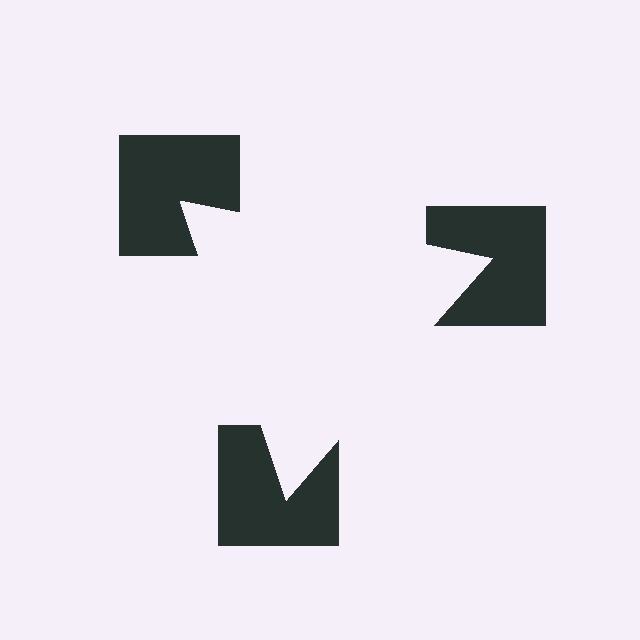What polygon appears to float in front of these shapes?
An illusory triangle — its edges are inferred from the aligned wedge cuts in the notched squares, not physically drawn.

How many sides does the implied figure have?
3 sides.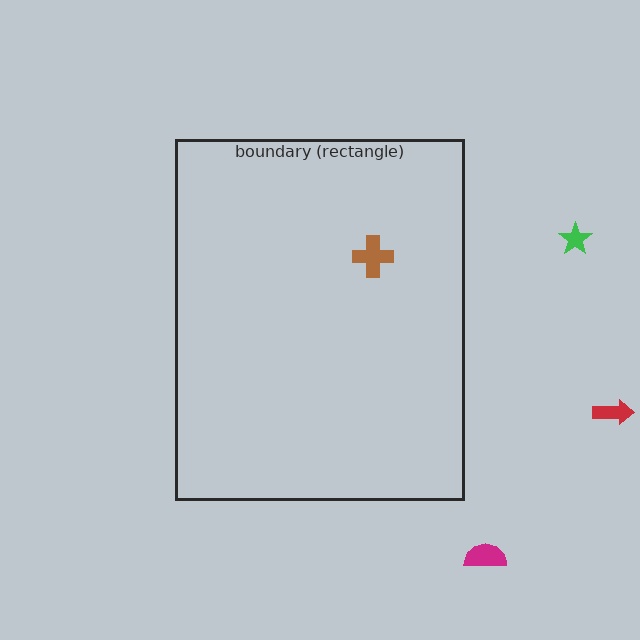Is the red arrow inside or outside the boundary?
Outside.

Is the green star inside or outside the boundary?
Outside.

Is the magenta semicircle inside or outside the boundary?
Outside.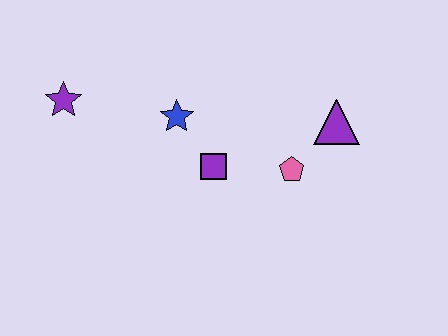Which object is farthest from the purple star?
The purple triangle is farthest from the purple star.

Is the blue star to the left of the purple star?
No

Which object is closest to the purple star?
The blue star is closest to the purple star.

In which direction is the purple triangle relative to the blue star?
The purple triangle is to the right of the blue star.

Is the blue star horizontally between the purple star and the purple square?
Yes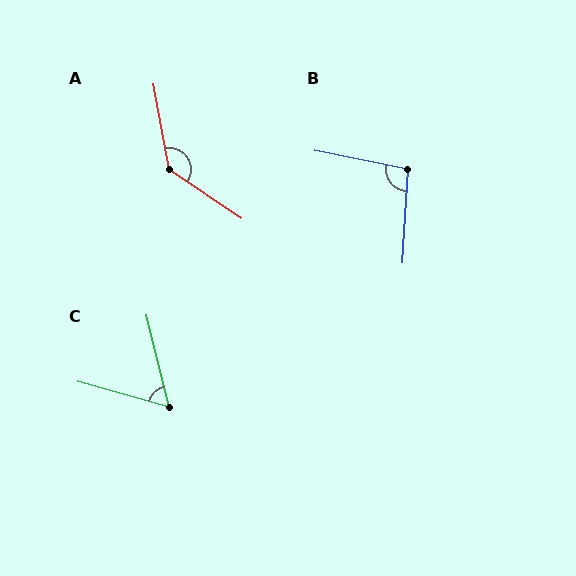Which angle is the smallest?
C, at approximately 61 degrees.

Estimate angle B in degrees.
Approximately 98 degrees.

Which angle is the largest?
A, at approximately 134 degrees.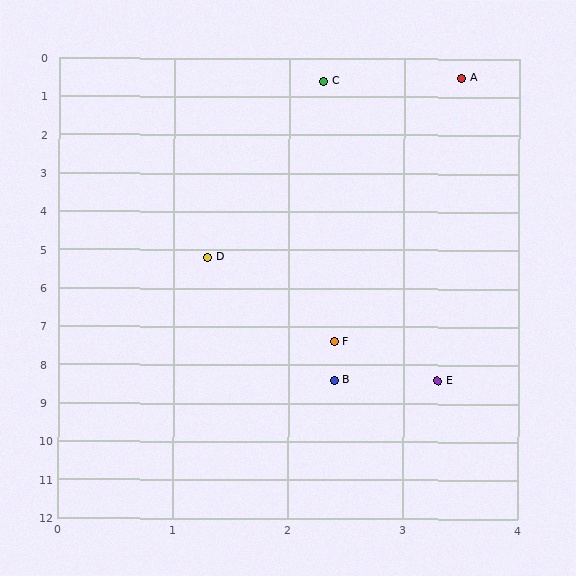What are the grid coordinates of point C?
Point C is at approximately (2.3, 0.6).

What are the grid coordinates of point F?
Point F is at approximately (2.4, 7.4).